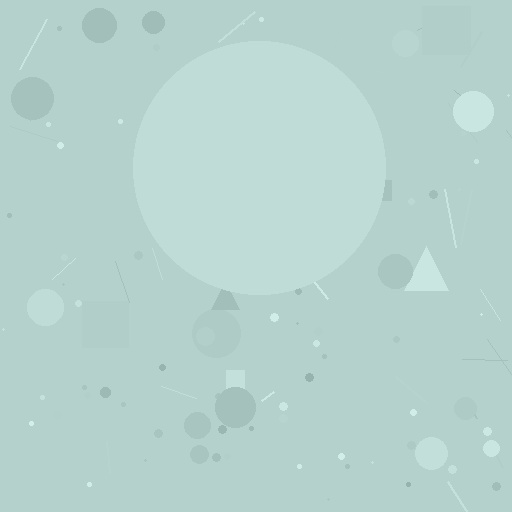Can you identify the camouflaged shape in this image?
The camouflaged shape is a circle.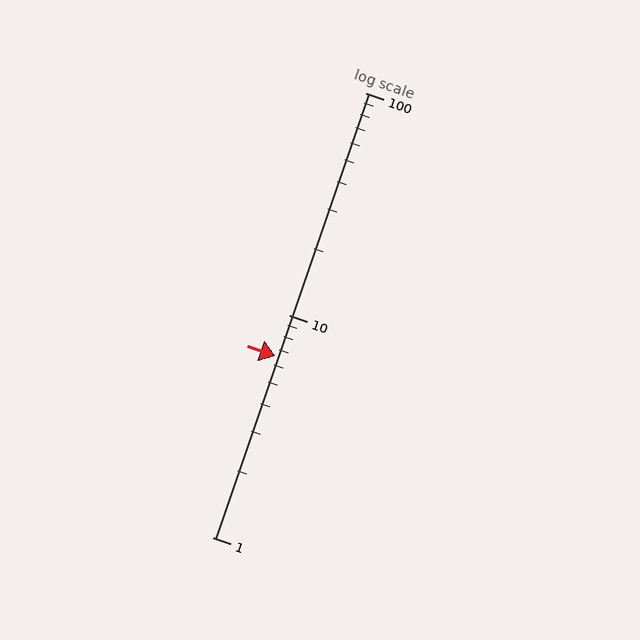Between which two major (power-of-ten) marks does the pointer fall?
The pointer is between 1 and 10.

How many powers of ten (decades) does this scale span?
The scale spans 2 decades, from 1 to 100.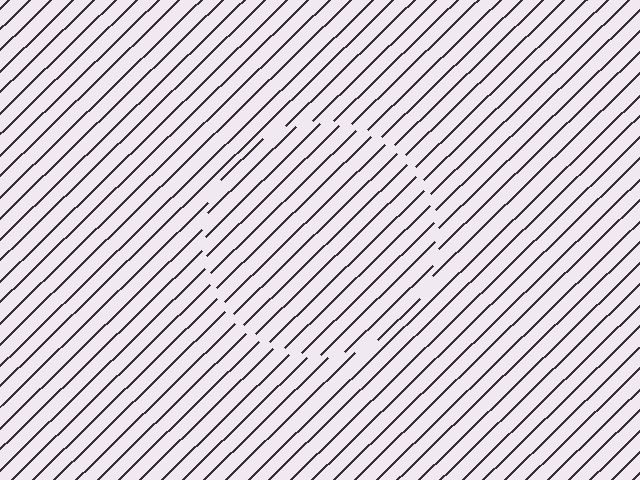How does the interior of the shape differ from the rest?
The interior of the shape contains the same grating, shifted by half a period — the contour is defined by the phase discontinuity where line-ends from the inner and outer gratings abut.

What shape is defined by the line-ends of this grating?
An illusory circle. The interior of the shape contains the same grating, shifted by half a period — the contour is defined by the phase discontinuity where line-ends from the inner and outer gratings abut.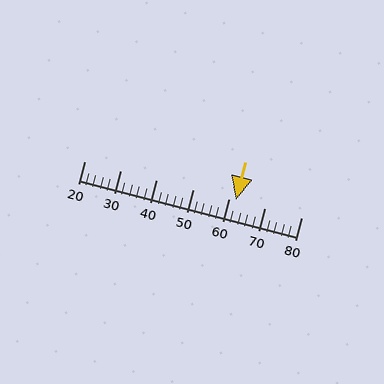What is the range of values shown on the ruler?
The ruler shows values from 20 to 80.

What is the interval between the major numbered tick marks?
The major tick marks are spaced 10 units apart.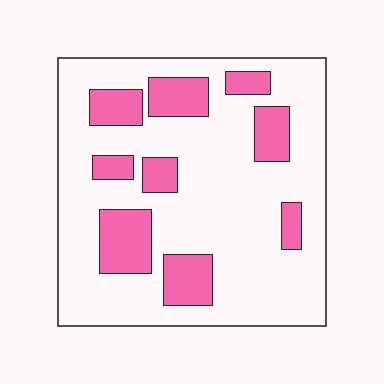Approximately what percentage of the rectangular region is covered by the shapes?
Approximately 25%.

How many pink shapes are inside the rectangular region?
9.